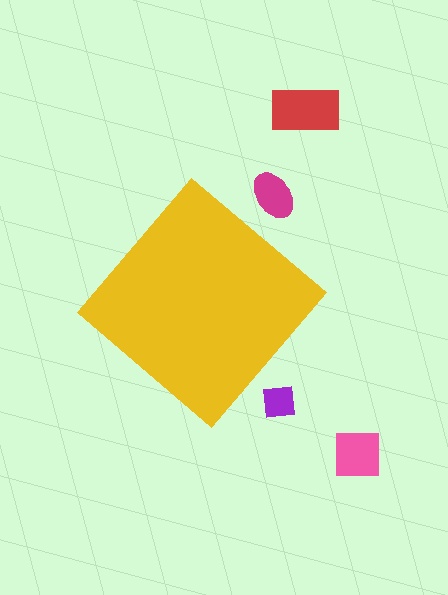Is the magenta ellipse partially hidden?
No, the magenta ellipse is fully visible.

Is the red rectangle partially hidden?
No, the red rectangle is fully visible.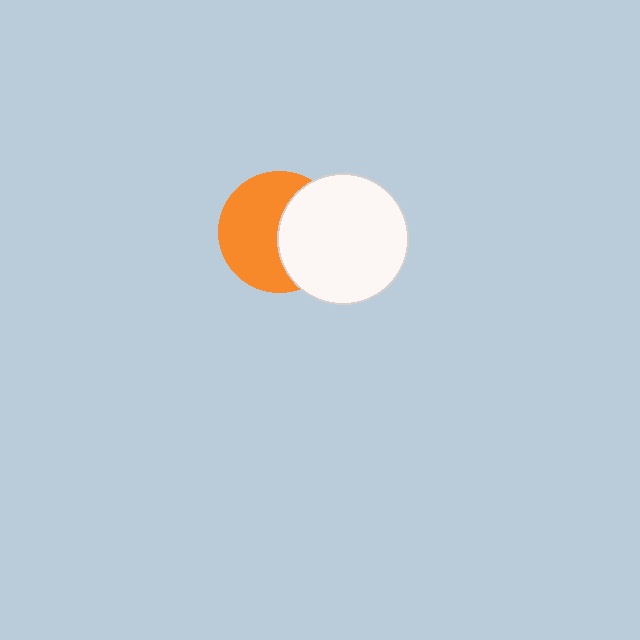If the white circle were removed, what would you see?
You would see the complete orange circle.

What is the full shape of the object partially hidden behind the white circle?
The partially hidden object is an orange circle.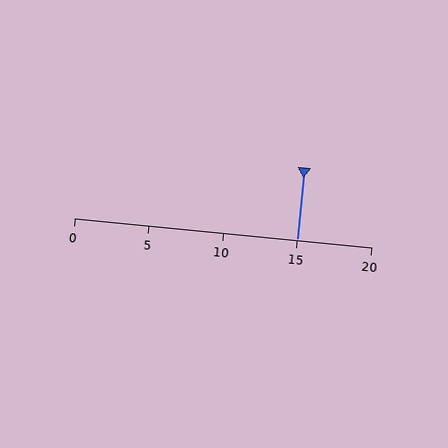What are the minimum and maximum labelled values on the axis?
The axis runs from 0 to 20.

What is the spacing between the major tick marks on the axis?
The major ticks are spaced 5 apart.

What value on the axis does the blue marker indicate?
The marker indicates approximately 15.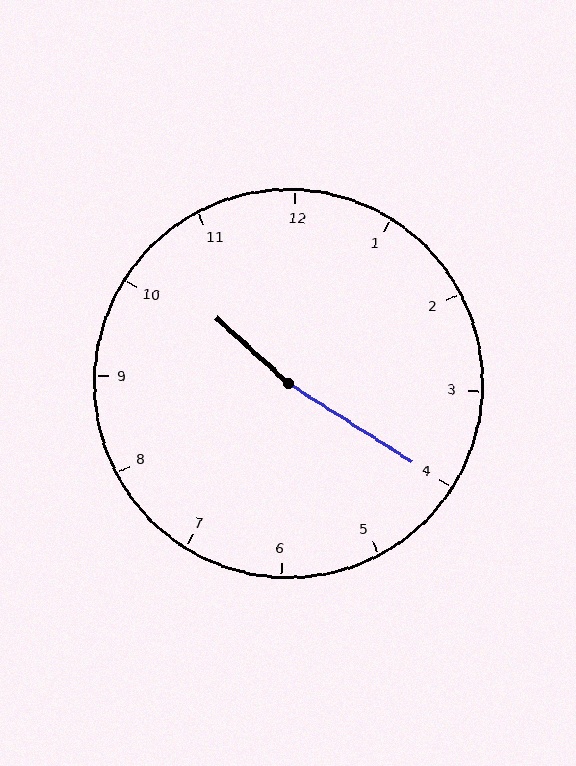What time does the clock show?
10:20.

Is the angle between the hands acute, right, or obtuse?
It is obtuse.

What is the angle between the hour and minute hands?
Approximately 170 degrees.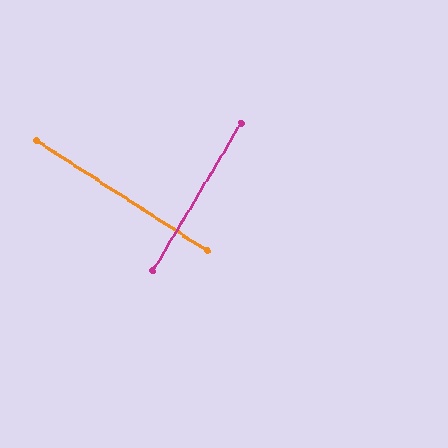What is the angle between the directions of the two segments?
Approximately 88 degrees.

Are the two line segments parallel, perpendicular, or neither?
Perpendicular — they meet at approximately 88°.